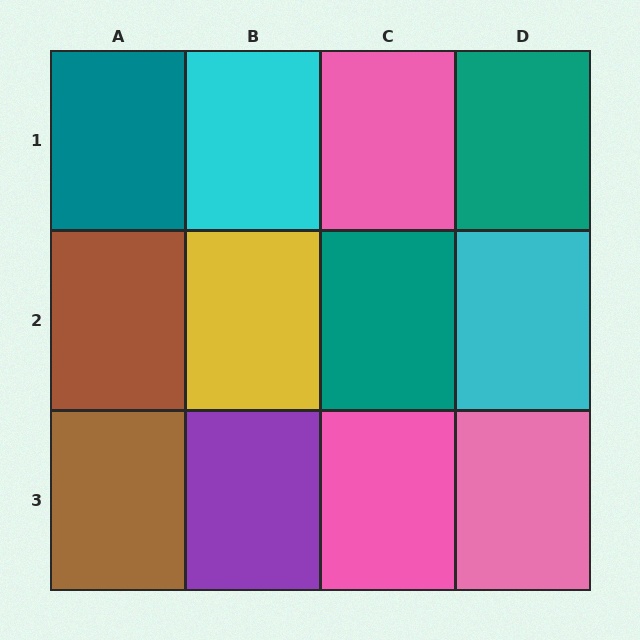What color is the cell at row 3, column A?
Brown.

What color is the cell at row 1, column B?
Cyan.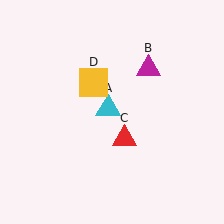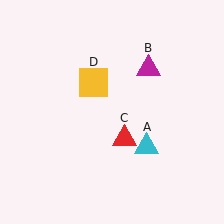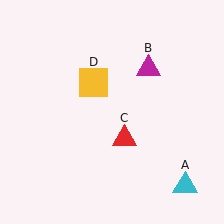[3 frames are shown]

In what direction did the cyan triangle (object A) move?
The cyan triangle (object A) moved down and to the right.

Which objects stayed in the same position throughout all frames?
Magenta triangle (object B) and red triangle (object C) and yellow square (object D) remained stationary.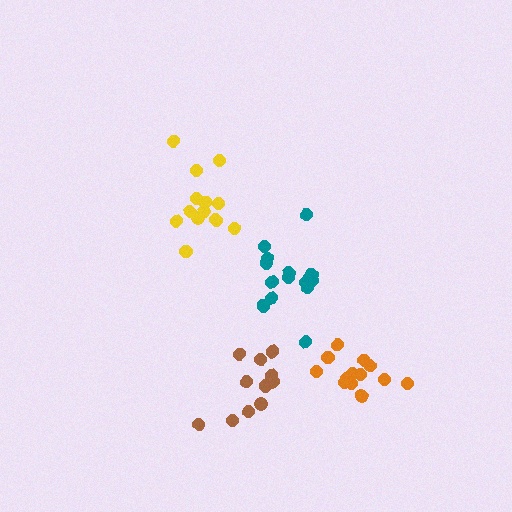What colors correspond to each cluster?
The clusters are colored: teal, orange, yellow, brown.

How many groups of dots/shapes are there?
There are 4 groups.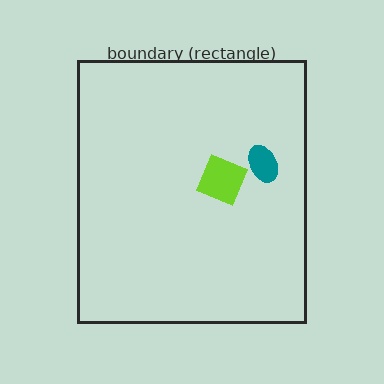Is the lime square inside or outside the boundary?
Inside.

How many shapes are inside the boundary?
2 inside, 0 outside.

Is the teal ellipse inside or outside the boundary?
Inside.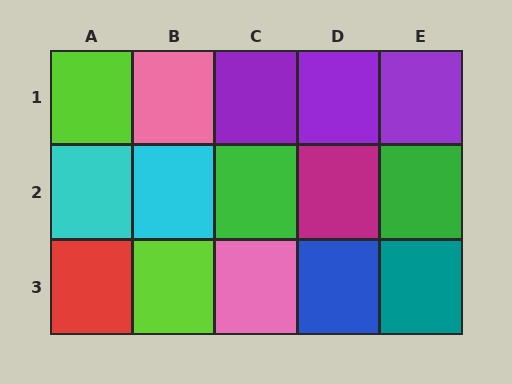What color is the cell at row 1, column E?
Purple.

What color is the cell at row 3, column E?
Teal.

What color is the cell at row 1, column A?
Lime.